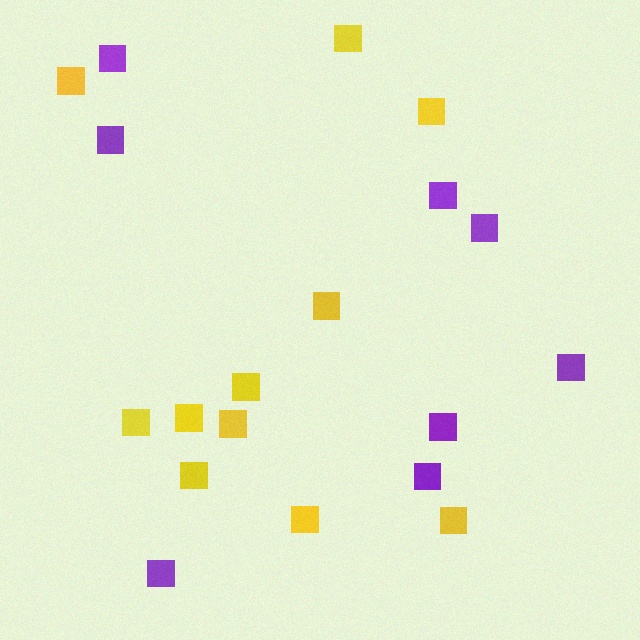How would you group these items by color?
There are 2 groups: one group of purple squares (8) and one group of yellow squares (11).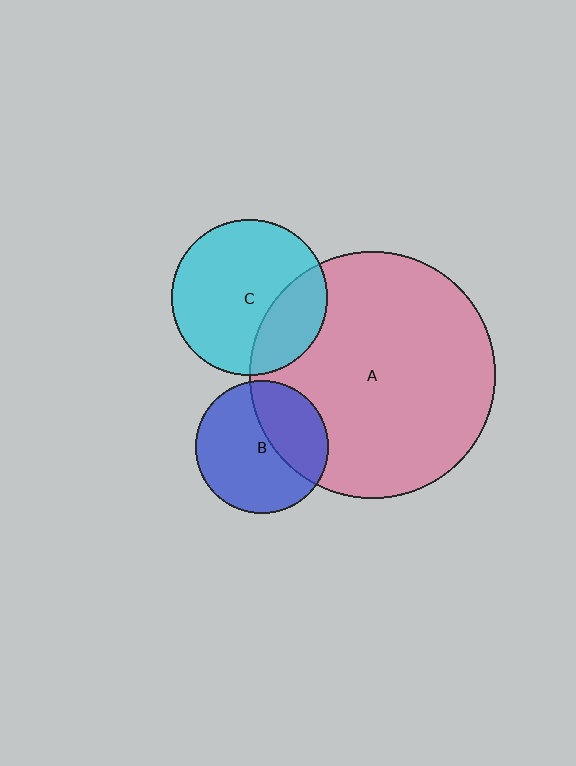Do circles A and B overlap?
Yes.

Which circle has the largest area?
Circle A (pink).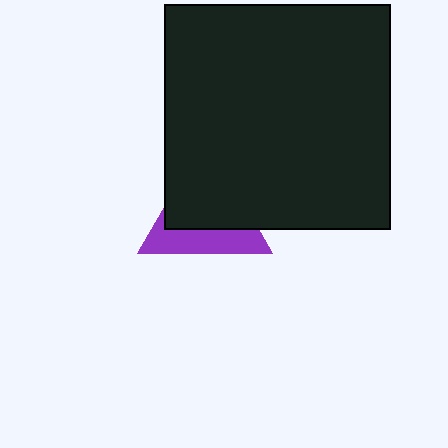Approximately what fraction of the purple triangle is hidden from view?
Roughly 62% of the purple triangle is hidden behind the black square.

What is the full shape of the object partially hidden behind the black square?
The partially hidden object is a purple triangle.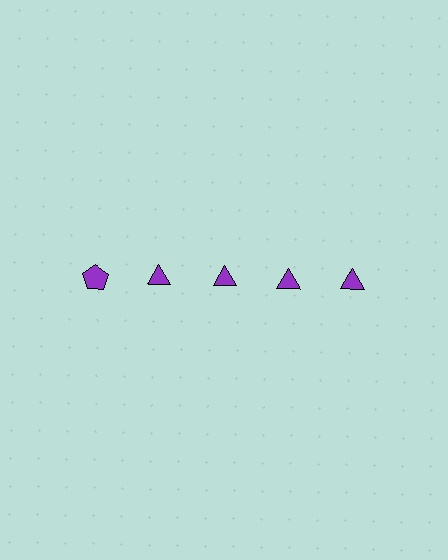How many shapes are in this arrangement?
There are 5 shapes arranged in a grid pattern.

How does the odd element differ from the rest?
It has a different shape: pentagon instead of triangle.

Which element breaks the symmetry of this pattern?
The purple pentagon in the top row, leftmost column breaks the symmetry. All other shapes are purple triangles.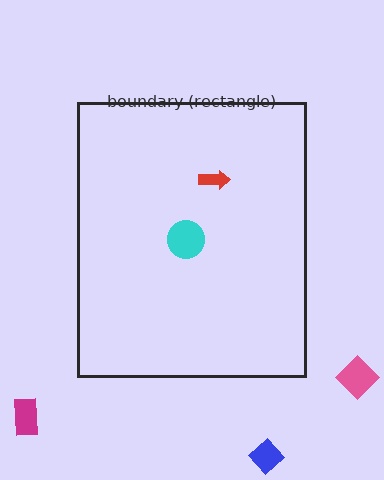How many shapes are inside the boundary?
2 inside, 3 outside.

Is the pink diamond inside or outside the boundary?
Outside.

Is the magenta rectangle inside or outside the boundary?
Outside.